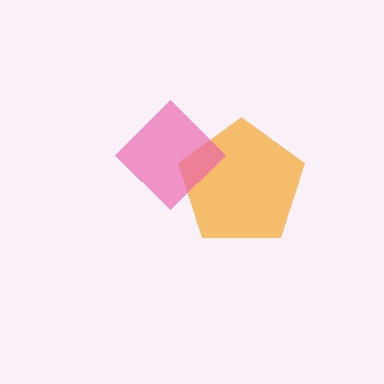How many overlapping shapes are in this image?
There are 2 overlapping shapes in the image.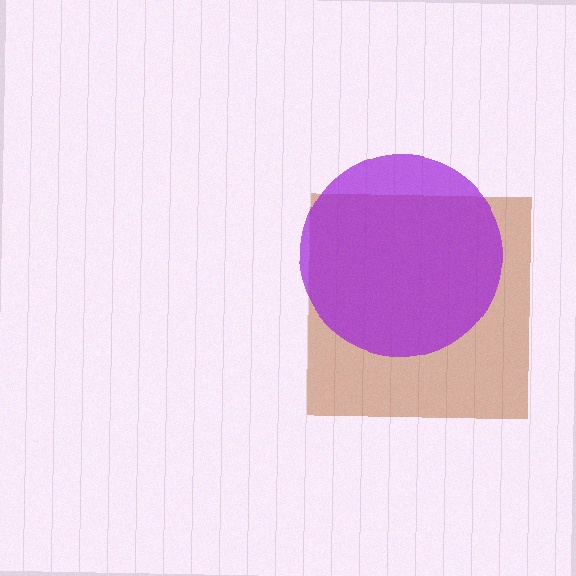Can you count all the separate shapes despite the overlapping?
Yes, there are 2 separate shapes.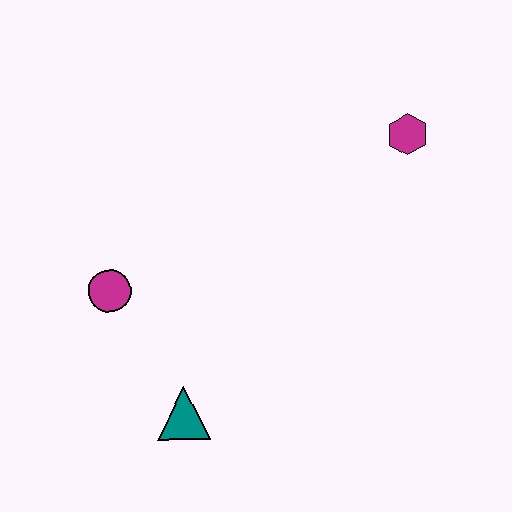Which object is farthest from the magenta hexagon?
The teal triangle is farthest from the magenta hexagon.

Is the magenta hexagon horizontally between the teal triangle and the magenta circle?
No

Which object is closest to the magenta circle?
The teal triangle is closest to the magenta circle.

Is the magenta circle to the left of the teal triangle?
Yes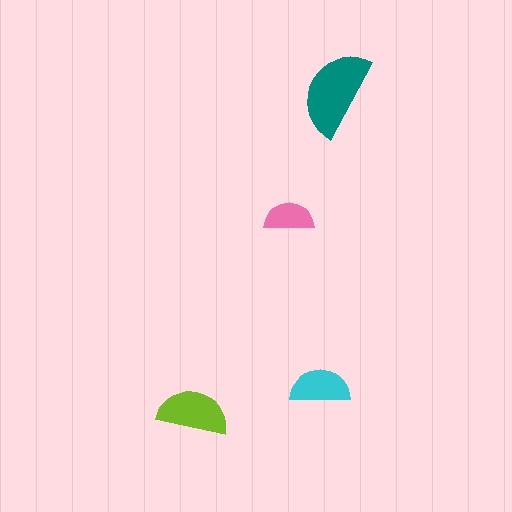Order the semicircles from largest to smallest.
the teal one, the lime one, the cyan one, the pink one.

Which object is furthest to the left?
The lime semicircle is leftmost.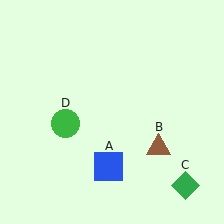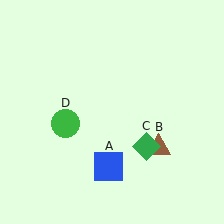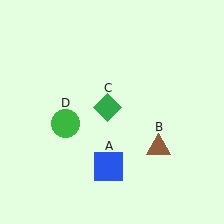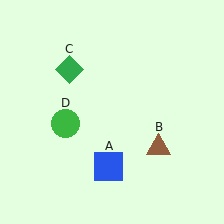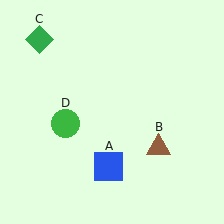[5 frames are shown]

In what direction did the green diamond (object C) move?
The green diamond (object C) moved up and to the left.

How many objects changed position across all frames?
1 object changed position: green diamond (object C).